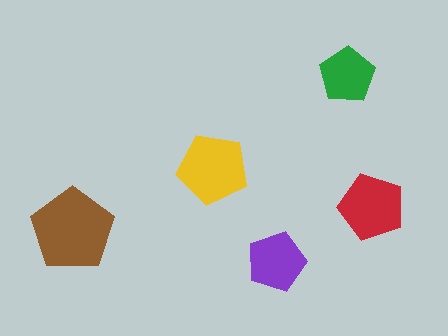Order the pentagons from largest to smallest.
the brown one, the yellow one, the red one, the purple one, the green one.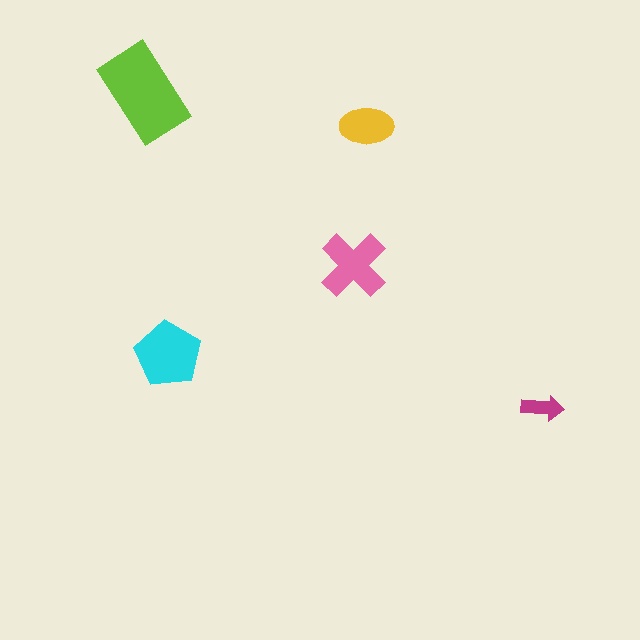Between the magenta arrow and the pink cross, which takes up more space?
The pink cross.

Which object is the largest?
The lime rectangle.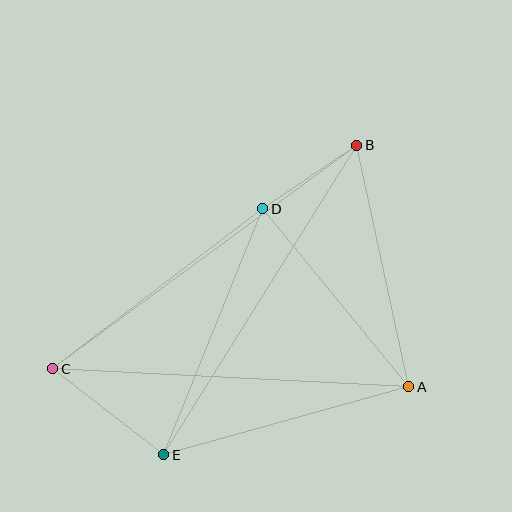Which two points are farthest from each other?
Points B and C are farthest from each other.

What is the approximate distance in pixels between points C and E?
The distance between C and E is approximately 141 pixels.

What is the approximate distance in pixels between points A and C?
The distance between A and C is approximately 356 pixels.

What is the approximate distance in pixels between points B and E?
The distance between B and E is approximately 364 pixels.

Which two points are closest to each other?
Points B and D are closest to each other.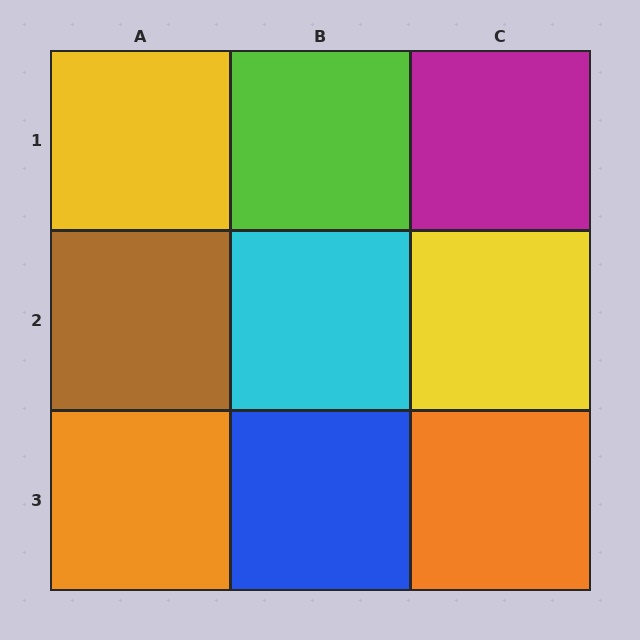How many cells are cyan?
1 cell is cyan.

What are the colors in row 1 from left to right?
Yellow, lime, magenta.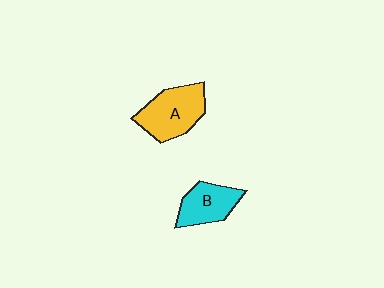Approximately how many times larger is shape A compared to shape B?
Approximately 1.4 times.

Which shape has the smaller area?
Shape B (cyan).